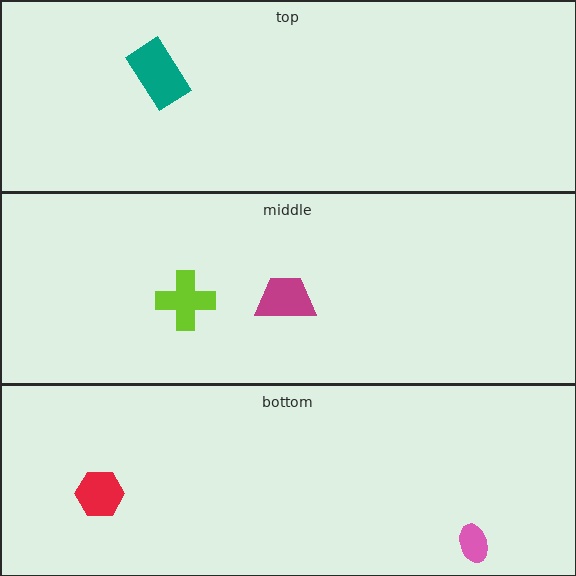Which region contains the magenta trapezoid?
The middle region.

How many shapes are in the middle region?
2.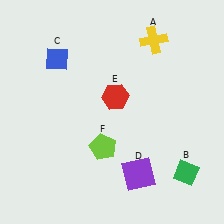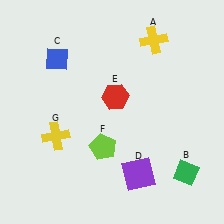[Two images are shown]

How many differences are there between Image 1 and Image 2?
There is 1 difference between the two images.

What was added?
A yellow cross (G) was added in Image 2.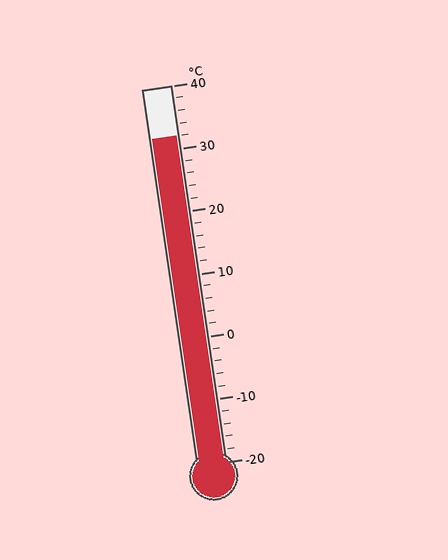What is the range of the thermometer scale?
The thermometer scale ranges from -20°C to 40°C.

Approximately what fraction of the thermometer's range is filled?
The thermometer is filled to approximately 85% of its range.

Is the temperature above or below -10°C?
The temperature is above -10°C.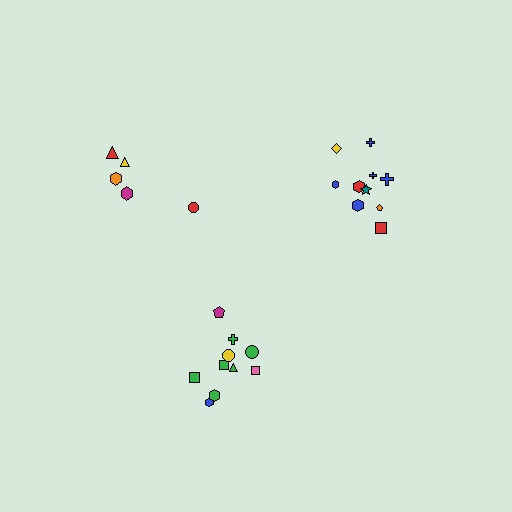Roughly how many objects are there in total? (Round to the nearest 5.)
Roughly 25 objects in total.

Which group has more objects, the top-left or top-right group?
The top-right group.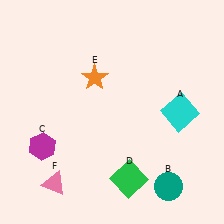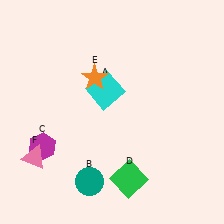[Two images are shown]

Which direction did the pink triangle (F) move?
The pink triangle (F) moved up.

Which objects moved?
The objects that moved are: the cyan square (A), the teal circle (B), the pink triangle (F).